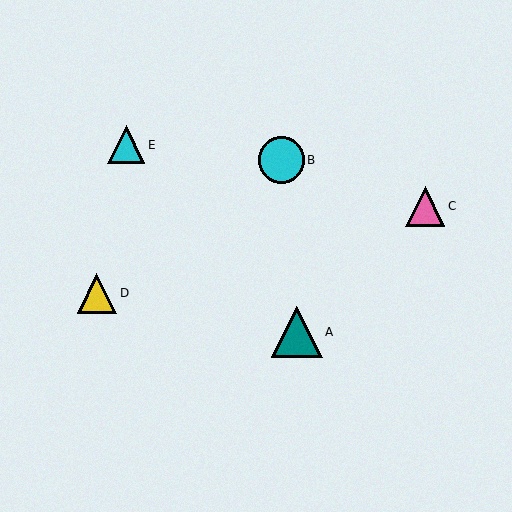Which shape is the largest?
The teal triangle (labeled A) is the largest.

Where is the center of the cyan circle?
The center of the cyan circle is at (281, 160).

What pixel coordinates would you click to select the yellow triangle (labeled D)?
Click at (97, 293) to select the yellow triangle D.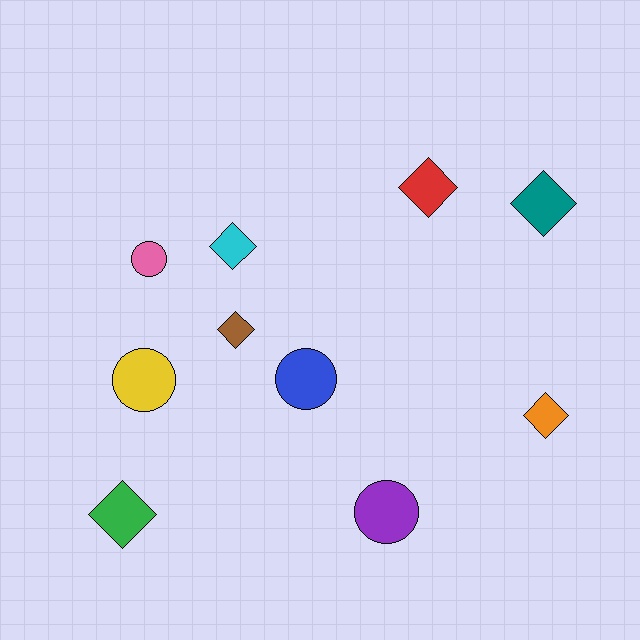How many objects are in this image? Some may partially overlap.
There are 10 objects.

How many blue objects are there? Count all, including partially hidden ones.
There is 1 blue object.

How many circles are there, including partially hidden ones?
There are 4 circles.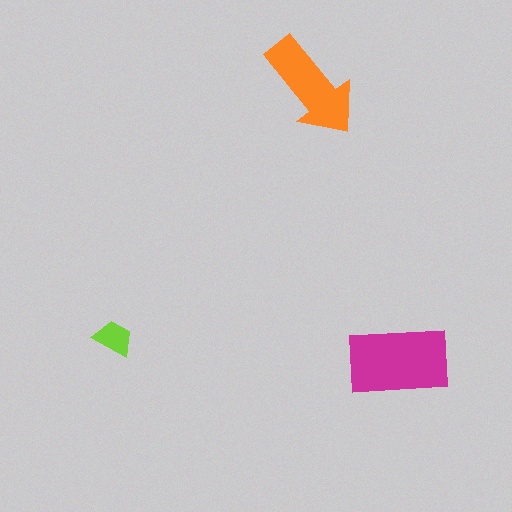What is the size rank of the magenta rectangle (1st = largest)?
1st.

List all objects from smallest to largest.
The lime trapezoid, the orange arrow, the magenta rectangle.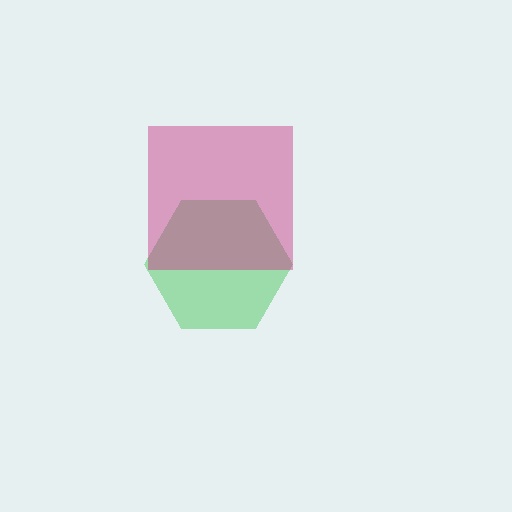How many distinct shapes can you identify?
There are 2 distinct shapes: a green hexagon, a magenta square.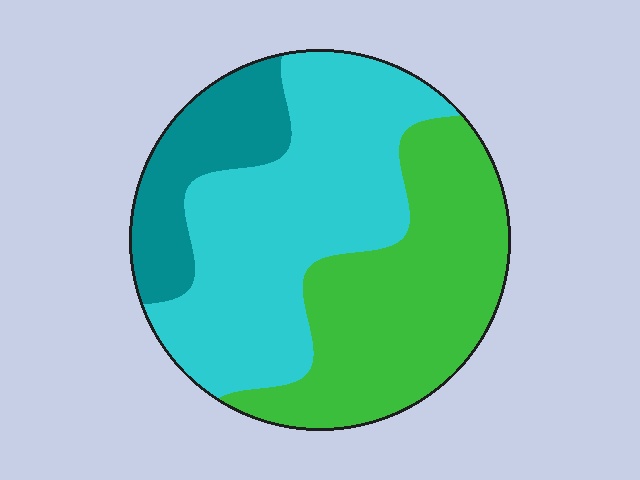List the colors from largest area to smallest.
From largest to smallest: cyan, green, teal.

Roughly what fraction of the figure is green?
Green covers around 40% of the figure.